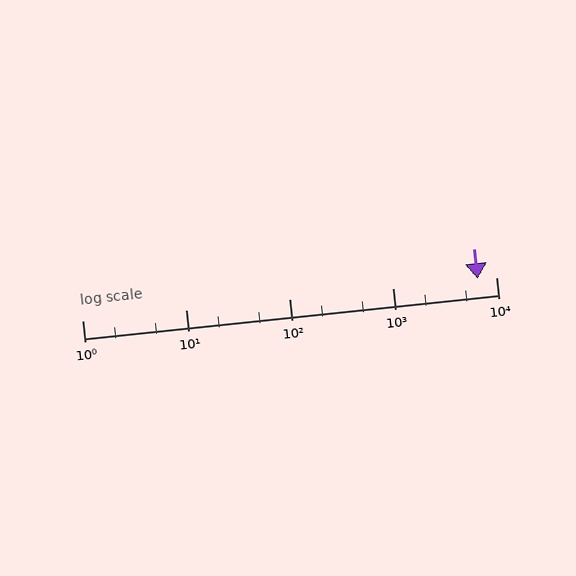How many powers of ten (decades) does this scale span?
The scale spans 4 decades, from 1 to 10000.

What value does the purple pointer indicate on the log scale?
The pointer indicates approximately 6600.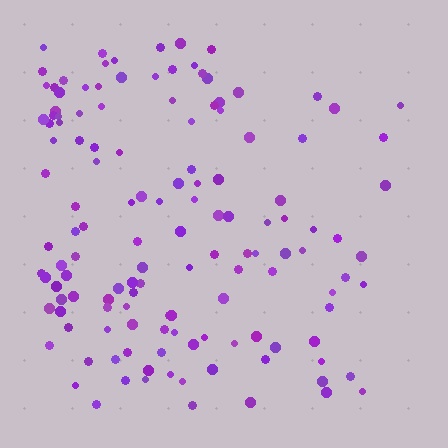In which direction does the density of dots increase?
From right to left, with the left side densest.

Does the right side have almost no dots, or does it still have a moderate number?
Still a moderate number, just noticeably fewer than the left.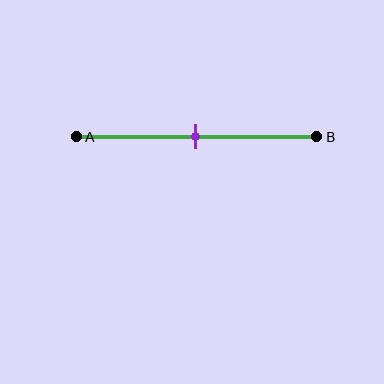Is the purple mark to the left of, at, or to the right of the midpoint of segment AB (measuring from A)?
The purple mark is approximately at the midpoint of segment AB.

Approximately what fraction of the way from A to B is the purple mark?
The purple mark is approximately 50% of the way from A to B.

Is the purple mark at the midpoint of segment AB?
Yes, the mark is approximately at the midpoint.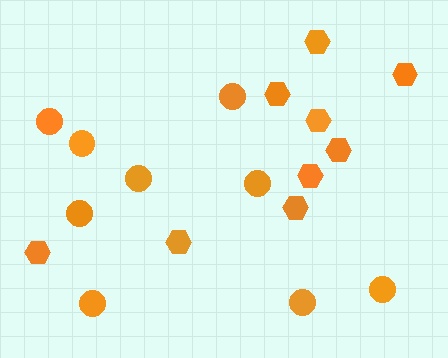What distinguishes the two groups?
There are 2 groups: one group of hexagons (9) and one group of circles (9).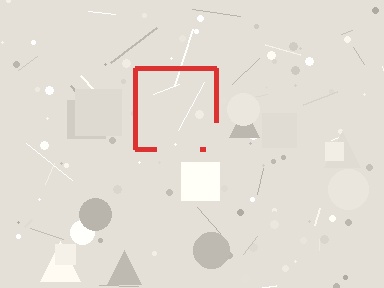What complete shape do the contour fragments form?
The contour fragments form a square.